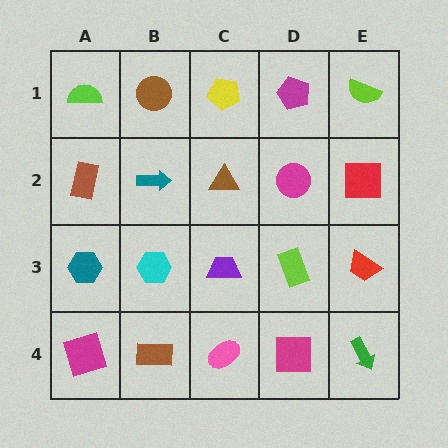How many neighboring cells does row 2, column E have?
3.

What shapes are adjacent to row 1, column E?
A red square (row 2, column E), a magenta pentagon (row 1, column D).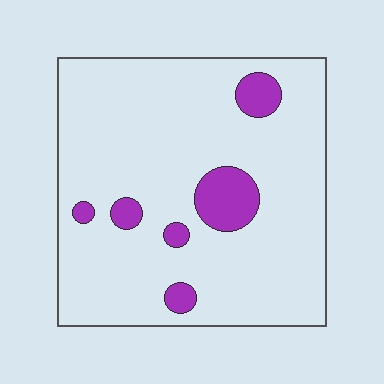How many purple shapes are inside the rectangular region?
6.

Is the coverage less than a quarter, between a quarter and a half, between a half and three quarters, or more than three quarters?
Less than a quarter.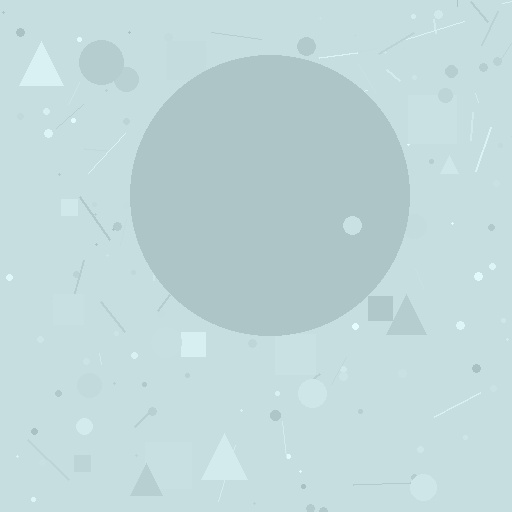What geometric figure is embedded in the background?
A circle is embedded in the background.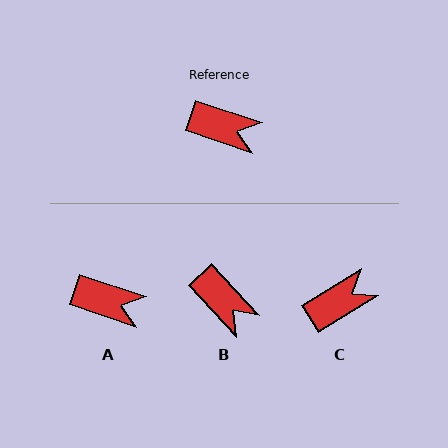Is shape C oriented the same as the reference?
No, it is off by about 50 degrees.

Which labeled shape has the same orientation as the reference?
A.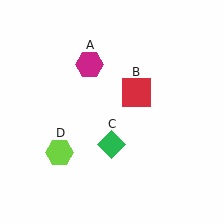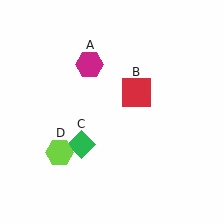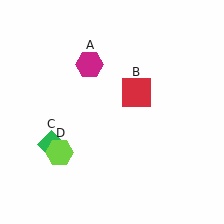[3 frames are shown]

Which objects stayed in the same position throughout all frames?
Magenta hexagon (object A) and red square (object B) and lime hexagon (object D) remained stationary.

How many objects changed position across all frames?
1 object changed position: green diamond (object C).